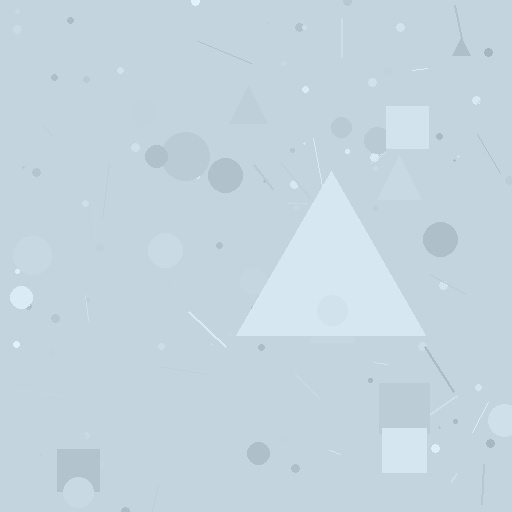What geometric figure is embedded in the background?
A triangle is embedded in the background.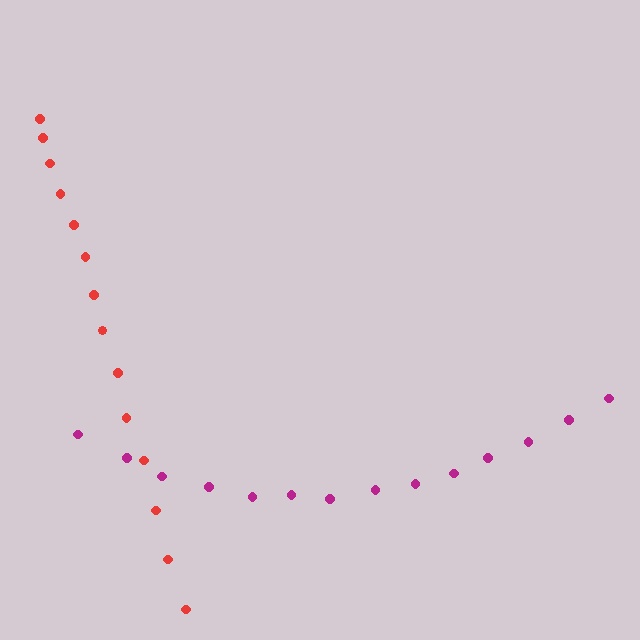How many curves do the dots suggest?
There are 2 distinct paths.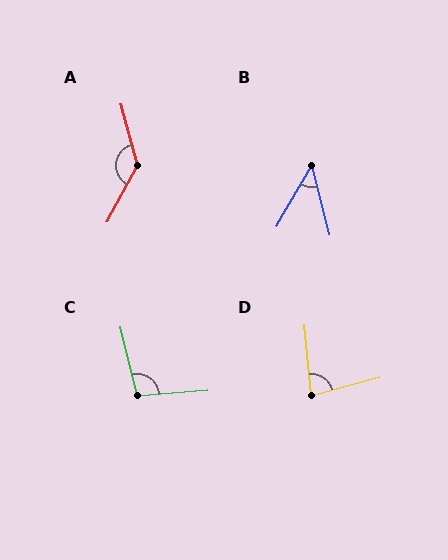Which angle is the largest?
A, at approximately 137 degrees.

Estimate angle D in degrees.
Approximately 80 degrees.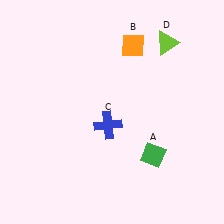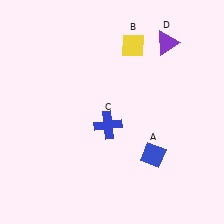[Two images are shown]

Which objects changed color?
A changed from green to blue. B changed from orange to yellow. D changed from lime to purple.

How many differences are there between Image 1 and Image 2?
There are 3 differences between the two images.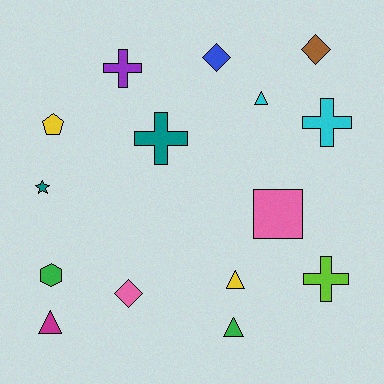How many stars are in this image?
There is 1 star.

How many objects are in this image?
There are 15 objects.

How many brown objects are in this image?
There is 1 brown object.